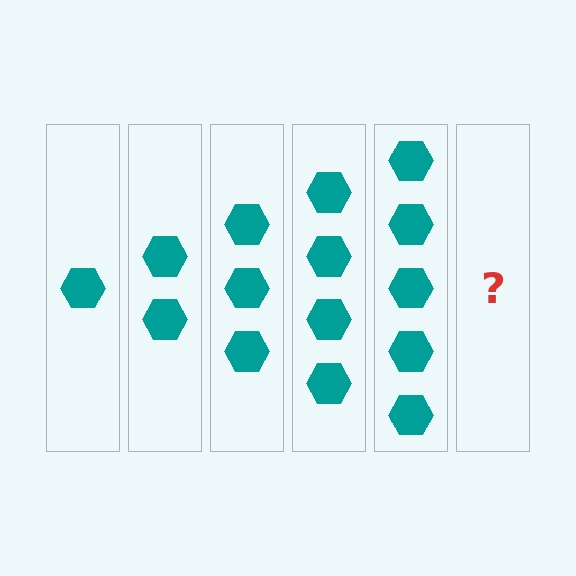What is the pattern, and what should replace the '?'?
The pattern is that each step adds one more hexagon. The '?' should be 6 hexagons.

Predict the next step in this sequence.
The next step is 6 hexagons.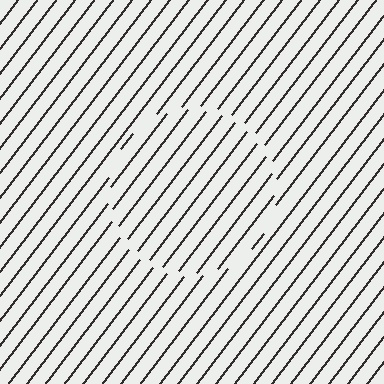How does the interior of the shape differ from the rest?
The interior of the shape contains the same grating, shifted by half a period — the contour is defined by the phase discontinuity where line-ends from the inner and outer gratings abut.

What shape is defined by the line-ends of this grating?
An illusory circle. The interior of the shape contains the same grating, shifted by half a period — the contour is defined by the phase discontinuity where line-ends from the inner and outer gratings abut.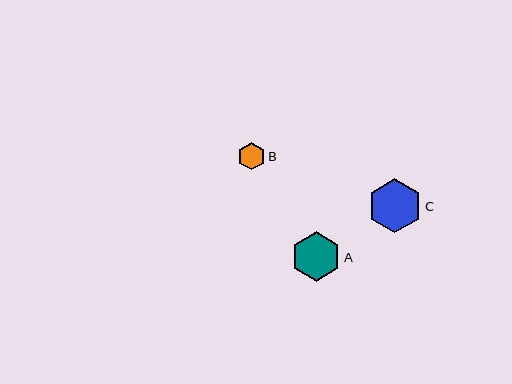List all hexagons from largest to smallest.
From largest to smallest: C, A, B.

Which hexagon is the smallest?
Hexagon B is the smallest with a size of approximately 27 pixels.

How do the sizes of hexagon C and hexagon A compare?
Hexagon C and hexagon A are approximately the same size.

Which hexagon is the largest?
Hexagon C is the largest with a size of approximately 54 pixels.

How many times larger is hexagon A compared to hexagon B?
Hexagon A is approximately 1.8 times the size of hexagon B.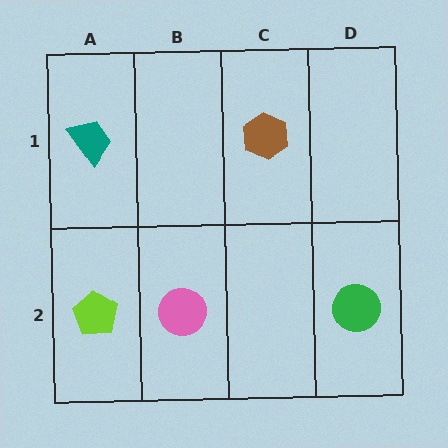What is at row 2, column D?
A green circle.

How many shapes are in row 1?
2 shapes.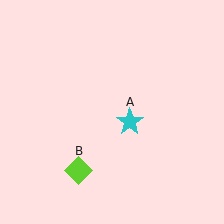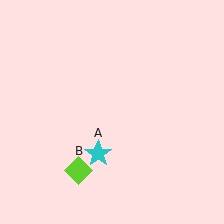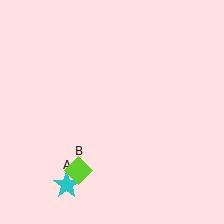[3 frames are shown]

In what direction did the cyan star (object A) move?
The cyan star (object A) moved down and to the left.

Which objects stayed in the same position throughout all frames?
Lime diamond (object B) remained stationary.